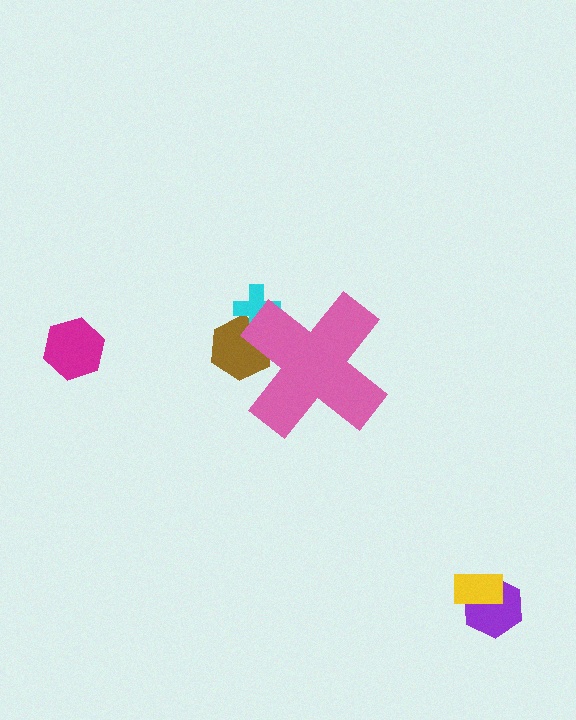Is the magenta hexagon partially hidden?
No, the magenta hexagon is fully visible.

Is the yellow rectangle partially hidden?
No, the yellow rectangle is fully visible.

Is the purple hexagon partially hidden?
No, the purple hexagon is fully visible.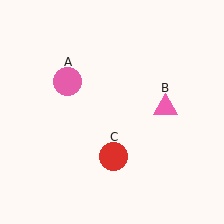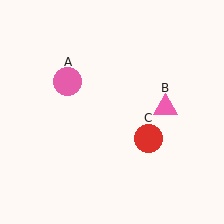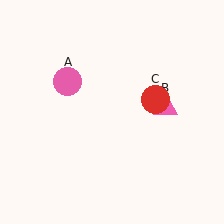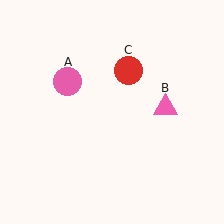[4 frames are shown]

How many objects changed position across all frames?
1 object changed position: red circle (object C).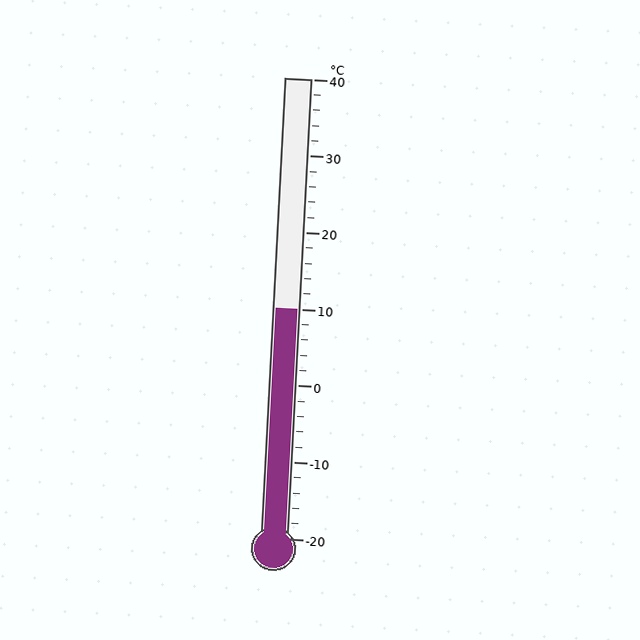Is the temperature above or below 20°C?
The temperature is below 20°C.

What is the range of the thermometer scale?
The thermometer scale ranges from -20°C to 40°C.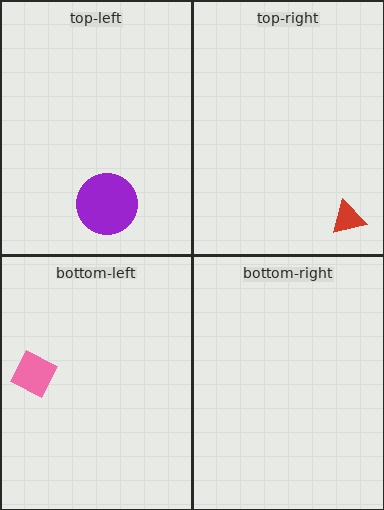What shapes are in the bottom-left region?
The pink diamond.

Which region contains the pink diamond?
The bottom-left region.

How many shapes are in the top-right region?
1.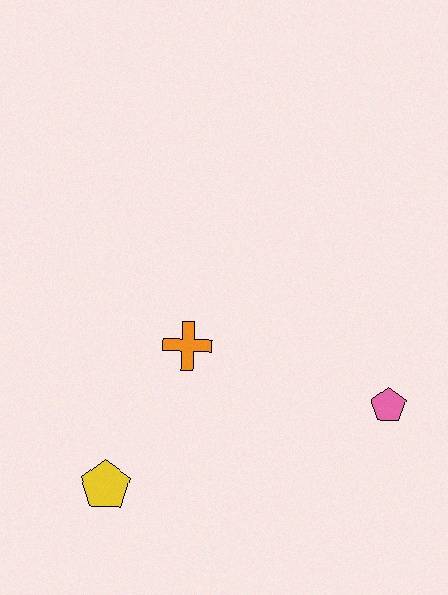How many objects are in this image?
There are 3 objects.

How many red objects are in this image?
There are no red objects.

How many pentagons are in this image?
There are 2 pentagons.